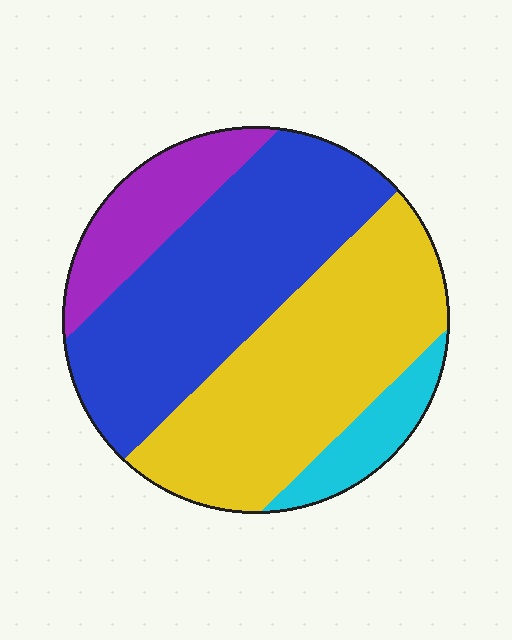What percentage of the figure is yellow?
Yellow covers roughly 40% of the figure.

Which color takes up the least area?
Cyan, at roughly 10%.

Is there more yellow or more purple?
Yellow.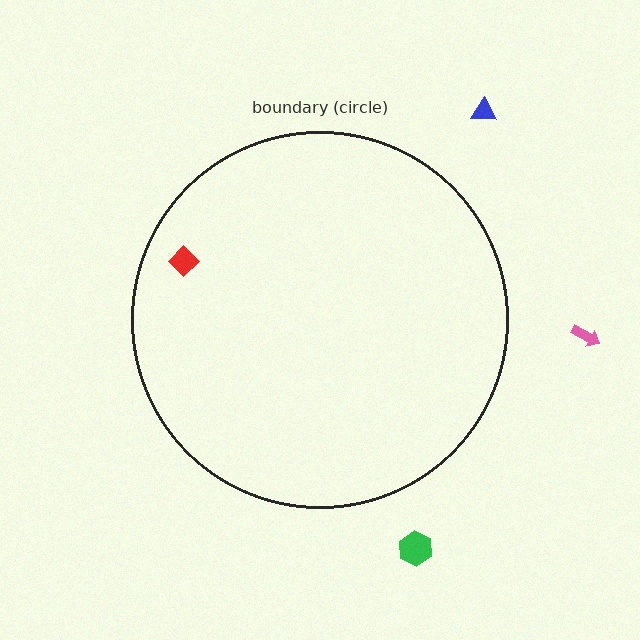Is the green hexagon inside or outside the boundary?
Outside.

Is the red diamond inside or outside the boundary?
Inside.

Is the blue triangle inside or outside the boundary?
Outside.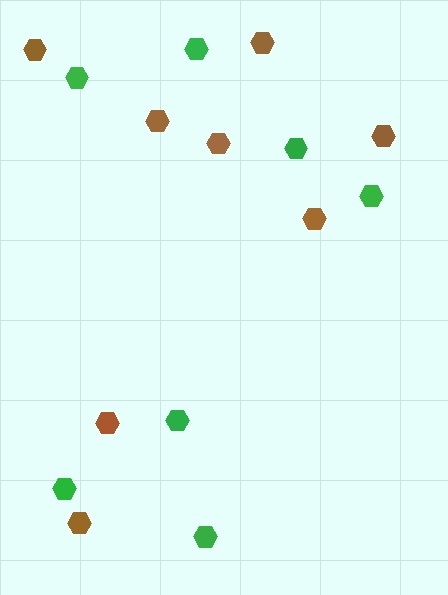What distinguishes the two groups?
There are 2 groups: one group of brown hexagons (8) and one group of green hexagons (7).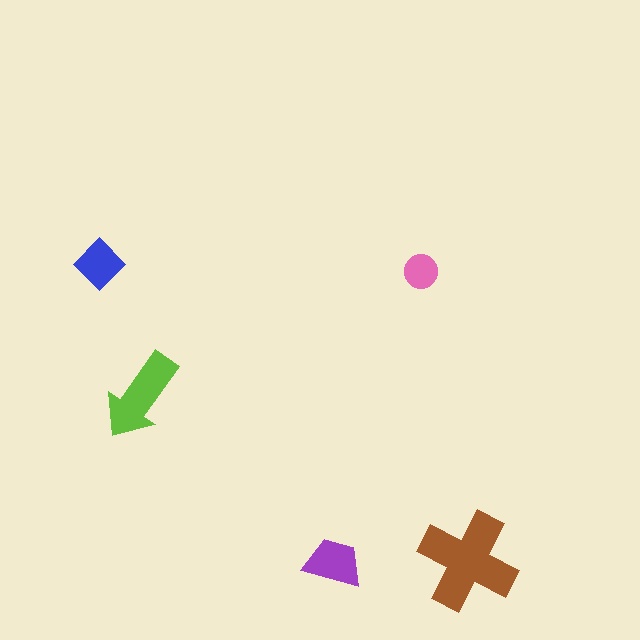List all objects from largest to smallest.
The brown cross, the lime arrow, the purple trapezoid, the blue diamond, the pink circle.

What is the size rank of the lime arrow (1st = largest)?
2nd.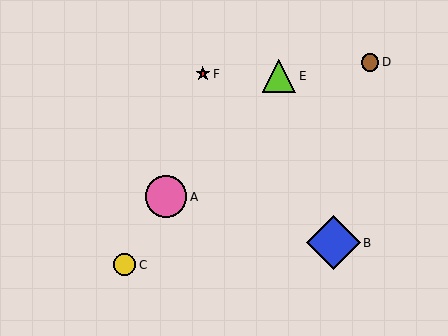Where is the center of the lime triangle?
The center of the lime triangle is at (279, 76).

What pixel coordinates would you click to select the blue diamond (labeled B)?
Click at (334, 243) to select the blue diamond B.